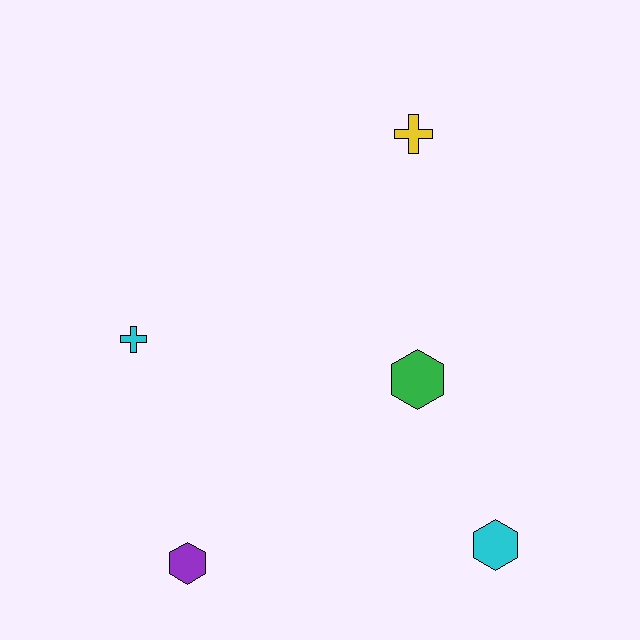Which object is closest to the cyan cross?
The purple hexagon is closest to the cyan cross.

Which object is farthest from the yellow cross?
The purple hexagon is farthest from the yellow cross.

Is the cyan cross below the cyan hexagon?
No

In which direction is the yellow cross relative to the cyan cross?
The yellow cross is to the right of the cyan cross.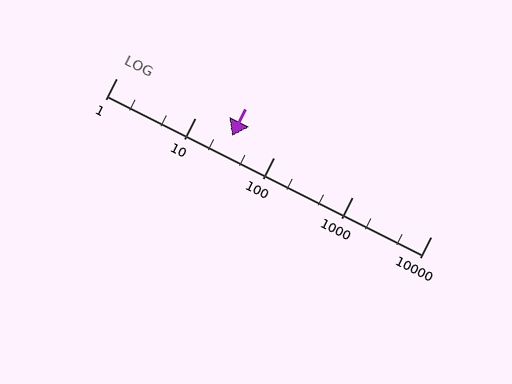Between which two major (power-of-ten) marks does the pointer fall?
The pointer is between 10 and 100.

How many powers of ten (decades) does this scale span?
The scale spans 4 decades, from 1 to 10000.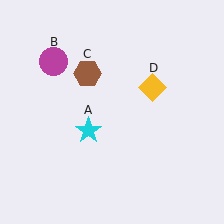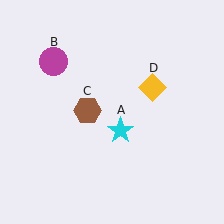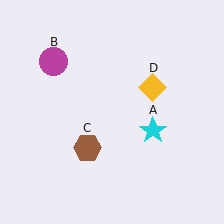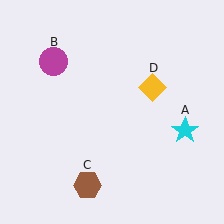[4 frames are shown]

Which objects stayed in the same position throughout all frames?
Magenta circle (object B) and yellow diamond (object D) remained stationary.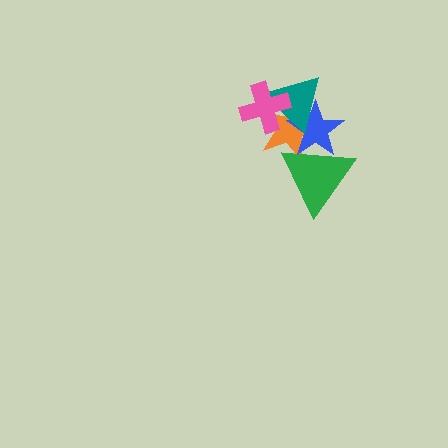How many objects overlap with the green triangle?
2 objects overlap with the green triangle.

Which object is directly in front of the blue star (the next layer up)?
The teal triangle is directly in front of the blue star.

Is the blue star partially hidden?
Yes, it is partially covered by another shape.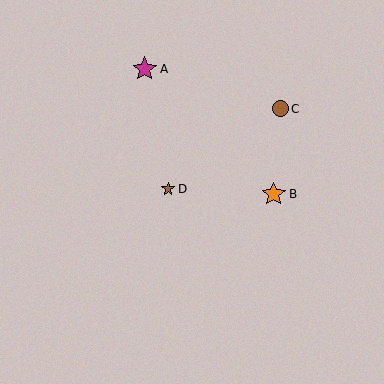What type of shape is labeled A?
Shape A is a magenta star.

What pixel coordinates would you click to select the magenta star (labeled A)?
Click at (145, 69) to select the magenta star A.